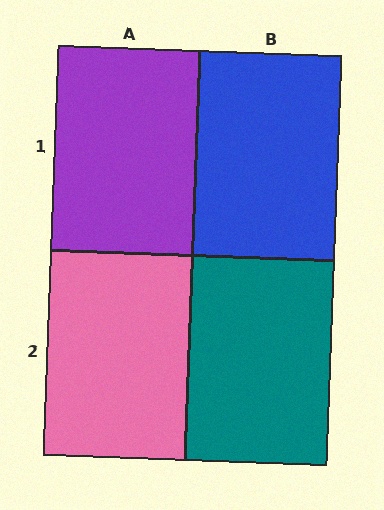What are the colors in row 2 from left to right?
Pink, teal.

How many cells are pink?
1 cell is pink.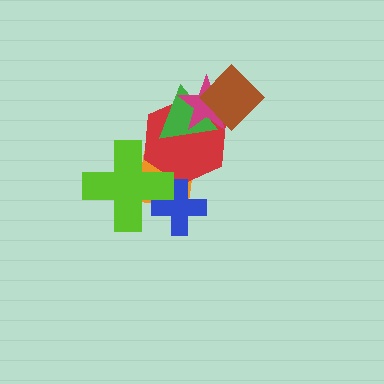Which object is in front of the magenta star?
The brown diamond is in front of the magenta star.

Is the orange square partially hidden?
Yes, it is partially covered by another shape.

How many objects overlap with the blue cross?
2 objects overlap with the blue cross.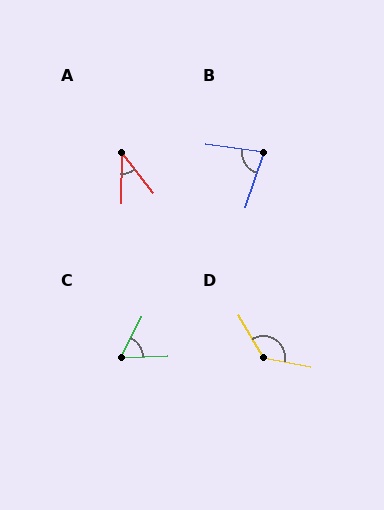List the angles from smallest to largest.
A (40°), C (61°), B (79°), D (131°).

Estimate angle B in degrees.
Approximately 79 degrees.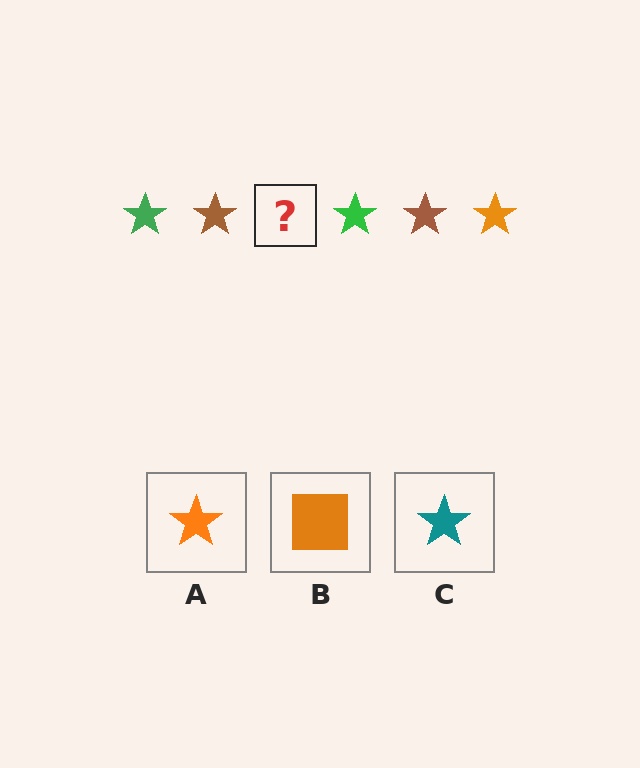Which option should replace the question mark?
Option A.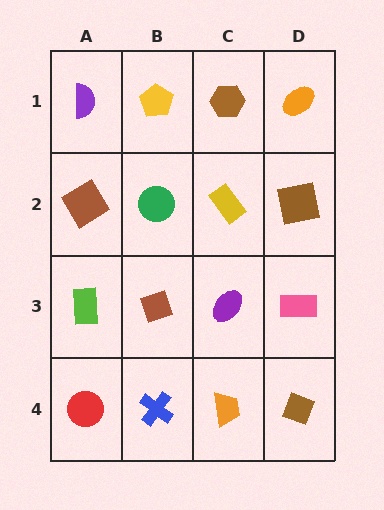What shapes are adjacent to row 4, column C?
A purple ellipse (row 3, column C), a blue cross (row 4, column B), a brown diamond (row 4, column D).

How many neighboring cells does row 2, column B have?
4.